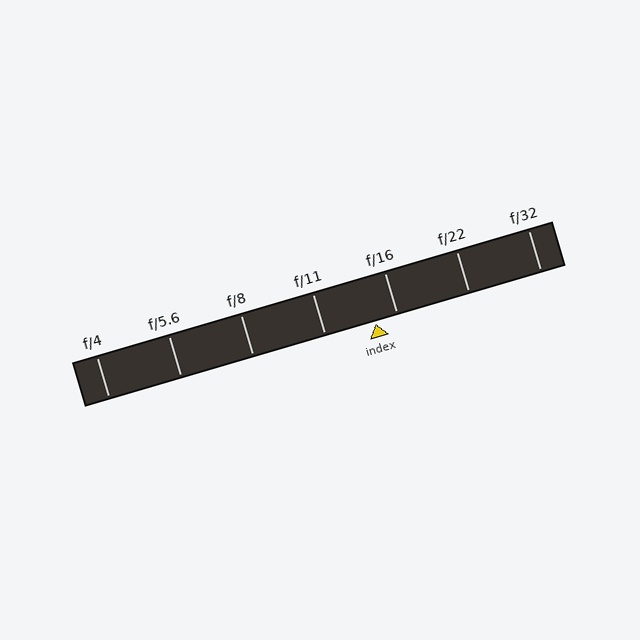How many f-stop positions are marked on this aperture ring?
There are 7 f-stop positions marked.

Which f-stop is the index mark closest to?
The index mark is closest to f/16.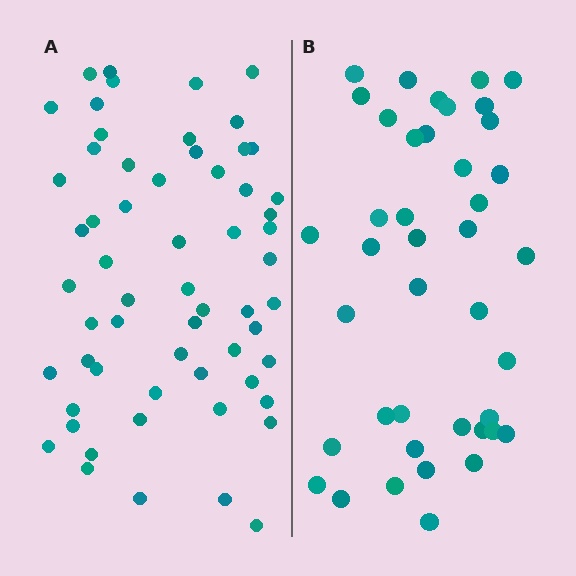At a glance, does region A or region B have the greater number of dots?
Region A (the left region) has more dots.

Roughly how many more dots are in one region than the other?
Region A has approximately 20 more dots than region B.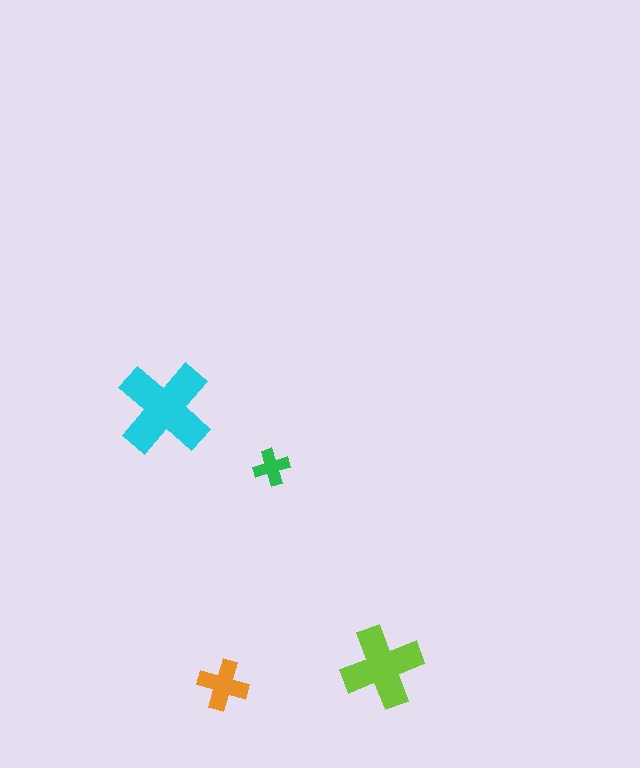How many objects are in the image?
There are 4 objects in the image.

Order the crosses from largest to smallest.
the cyan one, the lime one, the orange one, the green one.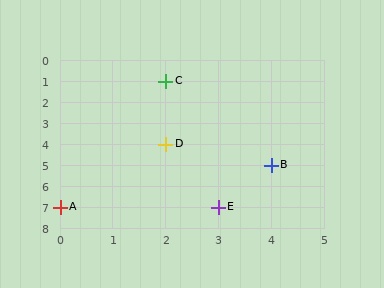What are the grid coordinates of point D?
Point D is at grid coordinates (2, 4).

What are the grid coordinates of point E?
Point E is at grid coordinates (3, 7).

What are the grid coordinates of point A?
Point A is at grid coordinates (0, 7).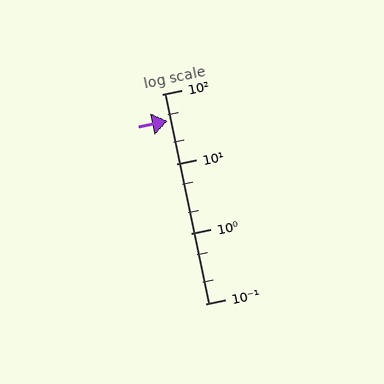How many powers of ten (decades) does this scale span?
The scale spans 3 decades, from 0.1 to 100.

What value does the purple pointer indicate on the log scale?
The pointer indicates approximately 41.